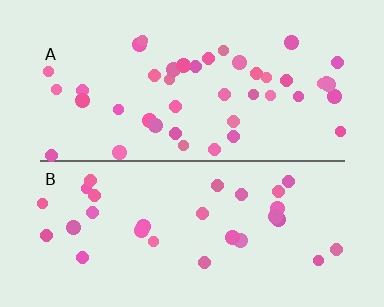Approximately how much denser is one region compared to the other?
Approximately 1.4× — region A over region B.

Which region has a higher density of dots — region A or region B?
A (the top).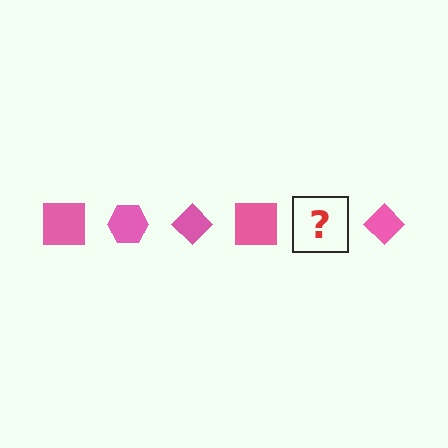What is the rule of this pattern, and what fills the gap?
The rule is that the pattern cycles through square, hexagon, diamond shapes in pink. The gap should be filled with a pink hexagon.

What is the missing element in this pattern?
The missing element is a pink hexagon.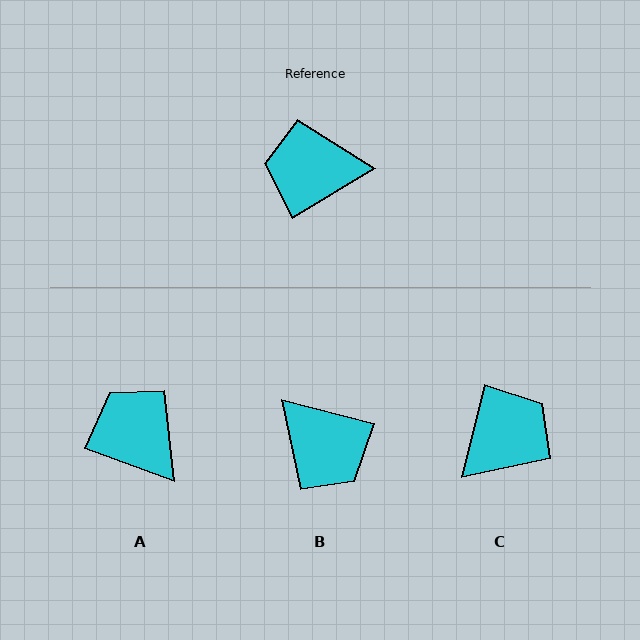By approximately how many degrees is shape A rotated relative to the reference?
Approximately 51 degrees clockwise.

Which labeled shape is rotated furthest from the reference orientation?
C, about 135 degrees away.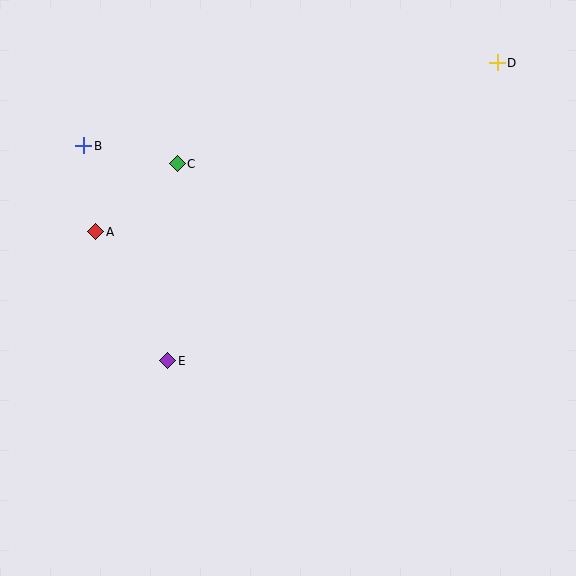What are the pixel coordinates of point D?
Point D is at (497, 63).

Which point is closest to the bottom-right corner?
Point E is closest to the bottom-right corner.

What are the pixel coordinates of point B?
Point B is at (84, 146).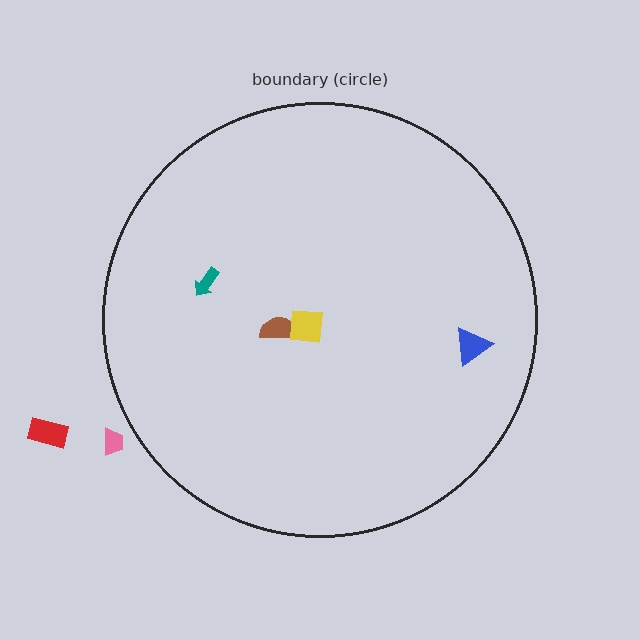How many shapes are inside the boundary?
4 inside, 2 outside.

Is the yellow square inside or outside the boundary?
Inside.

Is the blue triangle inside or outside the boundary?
Inside.